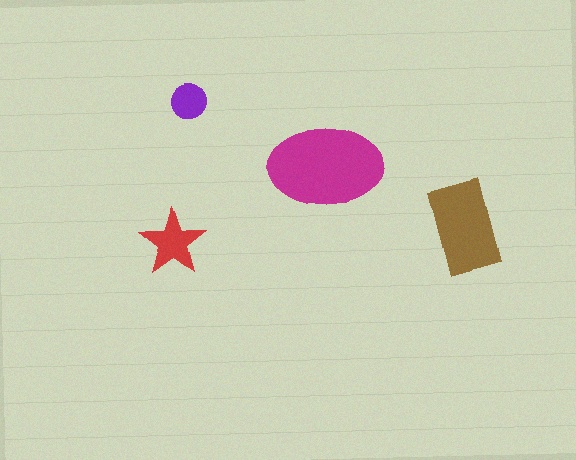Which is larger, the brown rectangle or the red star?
The brown rectangle.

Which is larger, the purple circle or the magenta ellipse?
The magenta ellipse.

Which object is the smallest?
The purple circle.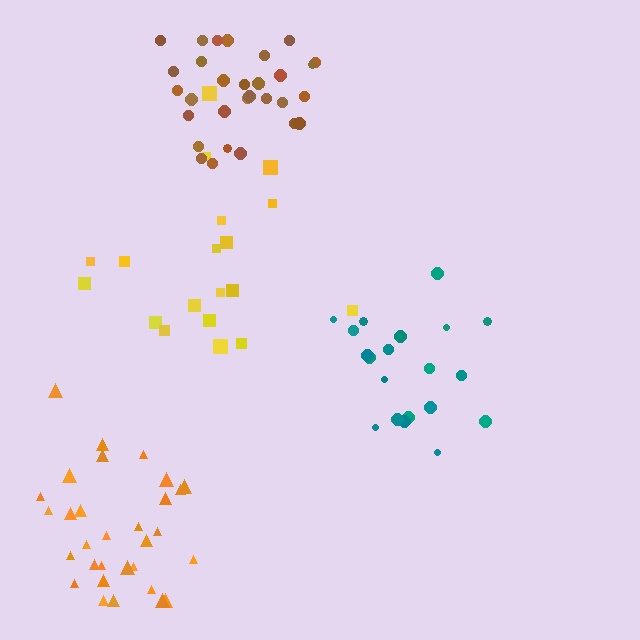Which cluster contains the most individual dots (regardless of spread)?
Orange (31).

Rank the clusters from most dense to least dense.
orange, teal, brown, yellow.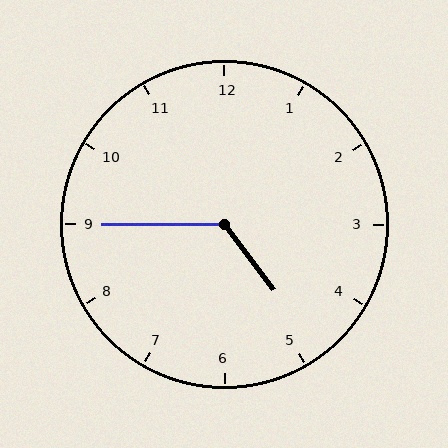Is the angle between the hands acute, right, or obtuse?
It is obtuse.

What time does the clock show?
4:45.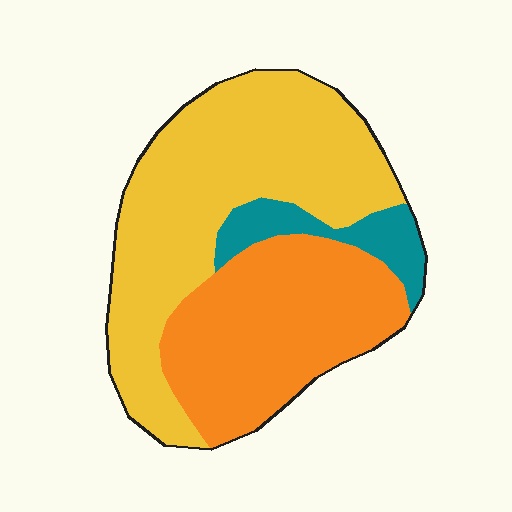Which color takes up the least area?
Teal, at roughly 10%.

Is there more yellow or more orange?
Yellow.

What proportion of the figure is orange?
Orange takes up between a quarter and a half of the figure.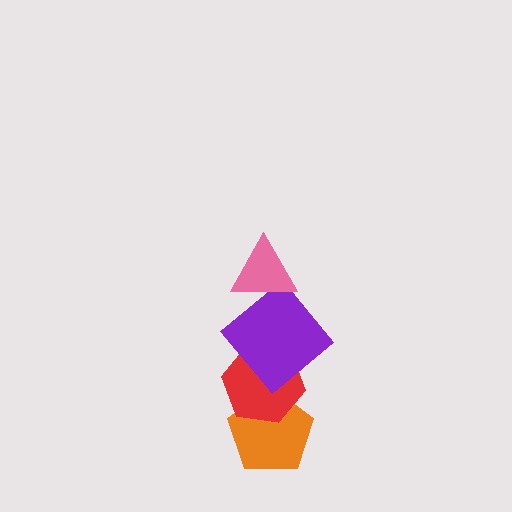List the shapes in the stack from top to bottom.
From top to bottom: the pink triangle, the purple diamond, the red hexagon, the orange pentagon.